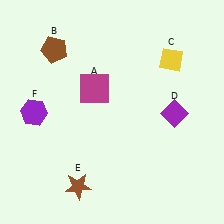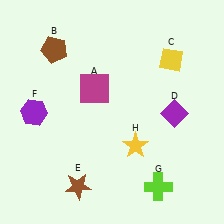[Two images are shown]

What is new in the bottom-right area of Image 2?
A lime cross (G) was added in the bottom-right area of Image 2.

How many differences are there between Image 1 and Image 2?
There are 2 differences between the two images.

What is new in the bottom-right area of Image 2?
A yellow star (H) was added in the bottom-right area of Image 2.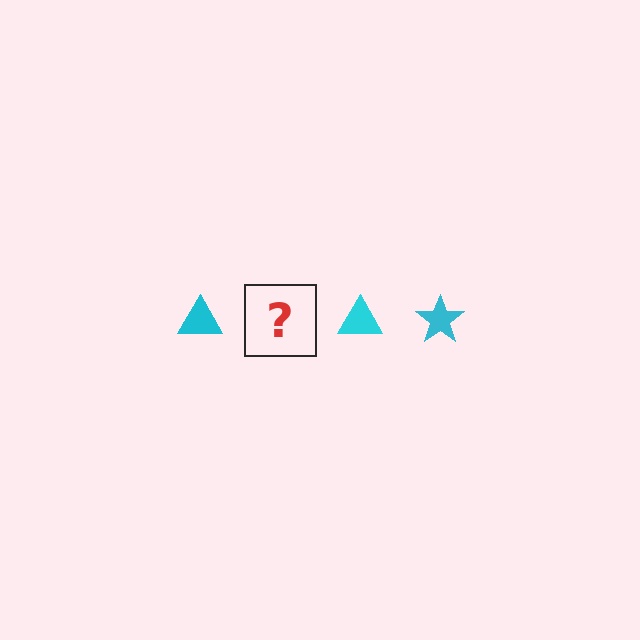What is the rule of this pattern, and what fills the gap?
The rule is that the pattern cycles through triangle, star shapes in cyan. The gap should be filled with a cyan star.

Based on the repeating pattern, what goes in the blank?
The blank should be a cyan star.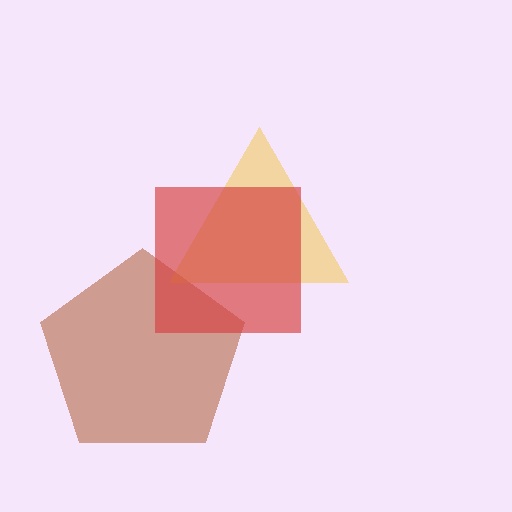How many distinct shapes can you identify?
There are 3 distinct shapes: a brown pentagon, a yellow triangle, a red square.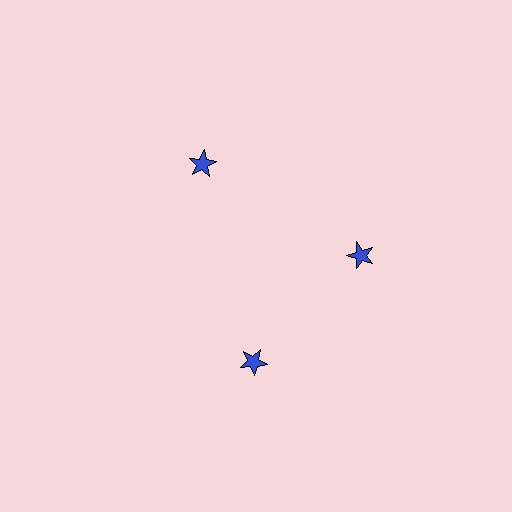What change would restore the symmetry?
The symmetry would be restored by rotating it back into even spacing with its neighbors so that all 3 stars sit at equal angles and equal distance from the center.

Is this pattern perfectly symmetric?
No. The 3 blue stars are arranged in a ring, but one element near the 7 o'clock position is rotated out of alignment along the ring, breaking the 3-fold rotational symmetry.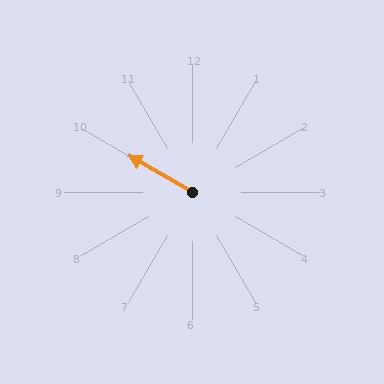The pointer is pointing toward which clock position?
Roughly 10 o'clock.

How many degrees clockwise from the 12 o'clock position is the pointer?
Approximately 300 degrees.